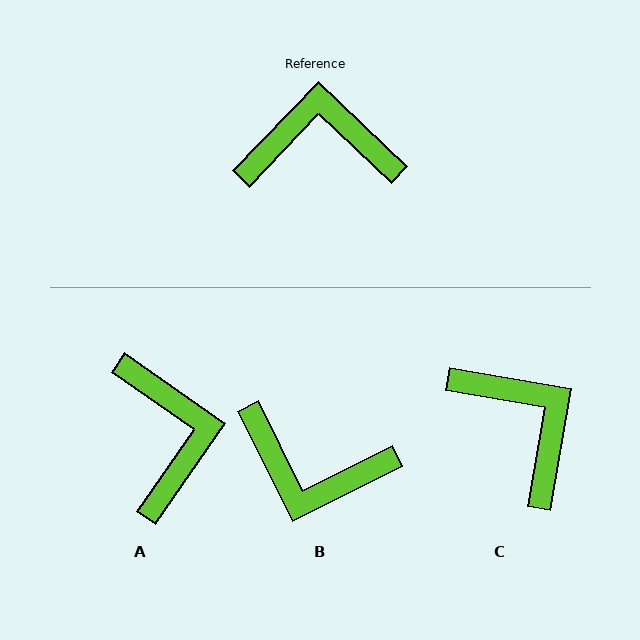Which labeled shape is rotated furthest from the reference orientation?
B, about 160 degrees away.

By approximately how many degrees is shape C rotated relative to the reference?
Approximately 56 degrees clockwise.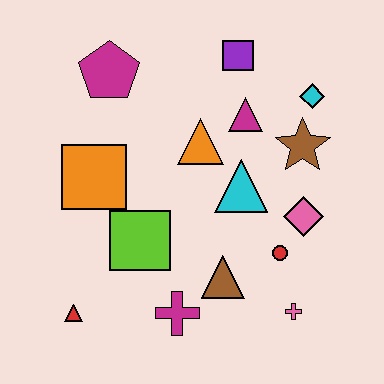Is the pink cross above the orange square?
No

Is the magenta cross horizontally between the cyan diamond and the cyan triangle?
No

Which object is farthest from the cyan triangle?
The red triangle is farthest from the cyan triangle.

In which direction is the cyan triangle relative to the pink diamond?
The cyan triangle is to the left of the pink diamond.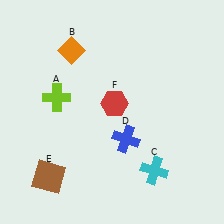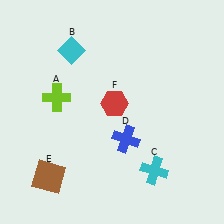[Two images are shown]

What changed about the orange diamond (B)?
In Image 1, B is orange. In Image 2, it changed to cyan.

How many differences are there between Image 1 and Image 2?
There is 1 difference between the two images.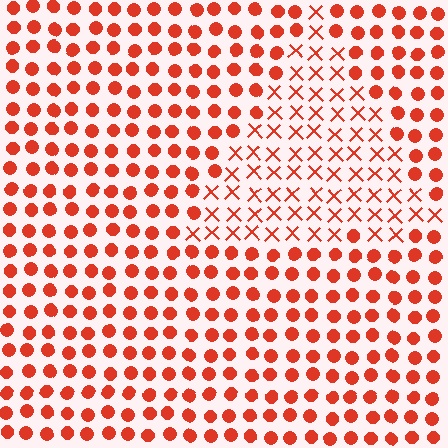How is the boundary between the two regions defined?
The boundary is defined by a change in element shape: X marks inside vs. circles outside. All elements share the same color and spacing.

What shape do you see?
I see a triangle.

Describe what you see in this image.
The image is filled with small red elements arranged in a uniform grid. A triangle-shaped region contains X marks, while the surrounding area contains circles. The boundary is defined purely by the change in element shape.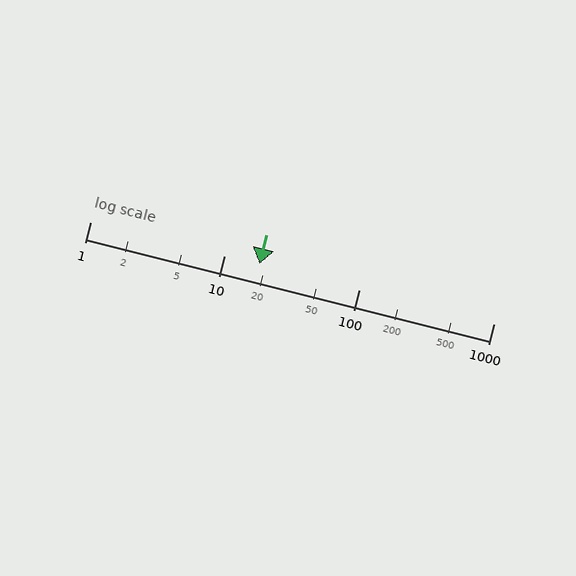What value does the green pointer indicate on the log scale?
The pointer indicates approximately 18.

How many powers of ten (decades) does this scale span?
The scale spans 3 decades, from 1 to 1000.